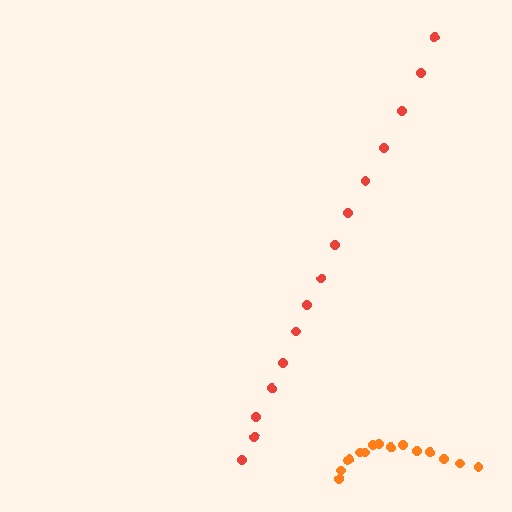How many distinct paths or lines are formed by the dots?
There are 2 distinct paths.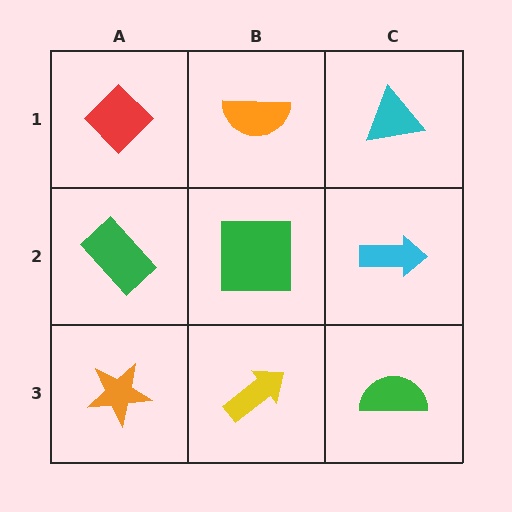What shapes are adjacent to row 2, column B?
An orange semicircle (row 1, column B), a yellow arrow (row 3, column B), a green rectangle (row 2, column A), a cyan arrow (row 2, column C).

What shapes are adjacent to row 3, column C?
A cyan arrow (row 2, column C), a yellow arrow (row 3, column B).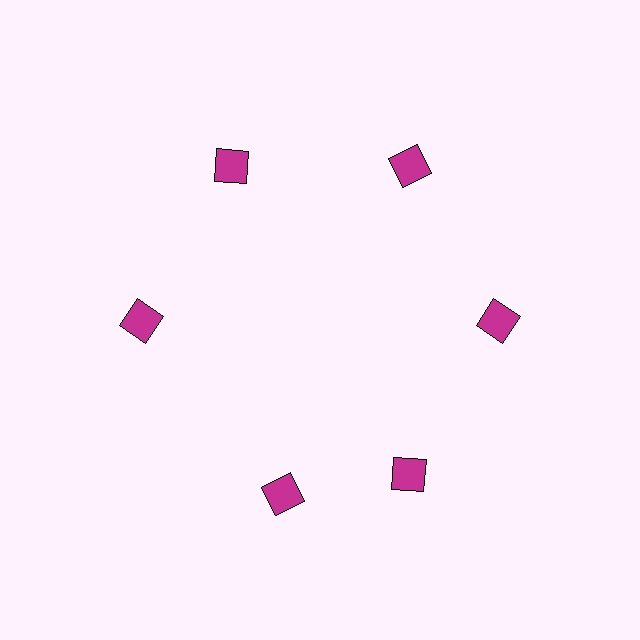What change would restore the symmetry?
The symmetry would be restored by rotating it back into even spacing with its neighbors so that all 6 squares sit at equal angles and equal distance from the center.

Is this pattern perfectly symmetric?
No. The 6 magenta squares are arranged in a ring, but one element near the 7 o'clock position is rotated out of alignment along the ring, breaking the 6-fold rotational symmetry.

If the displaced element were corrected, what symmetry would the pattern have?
It would have 6-fold rotational symmetry — the pattern would map onto itself every 60 degrees.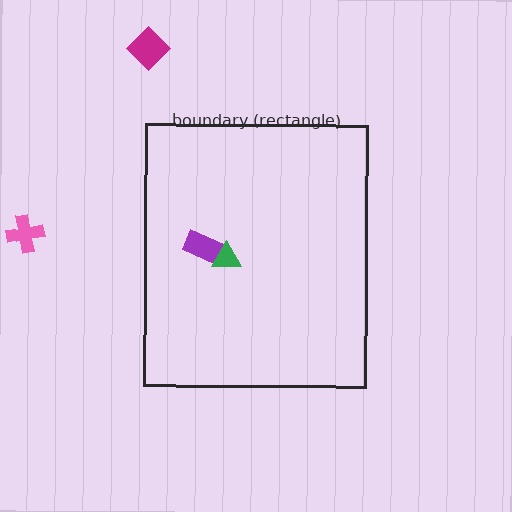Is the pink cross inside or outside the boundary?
Outside.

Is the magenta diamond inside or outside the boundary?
Outside.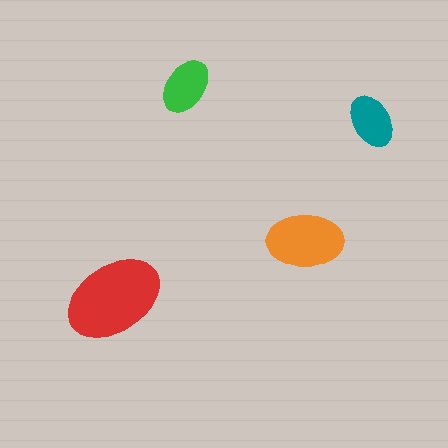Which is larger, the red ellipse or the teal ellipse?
The red one.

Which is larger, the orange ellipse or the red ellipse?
The red one.